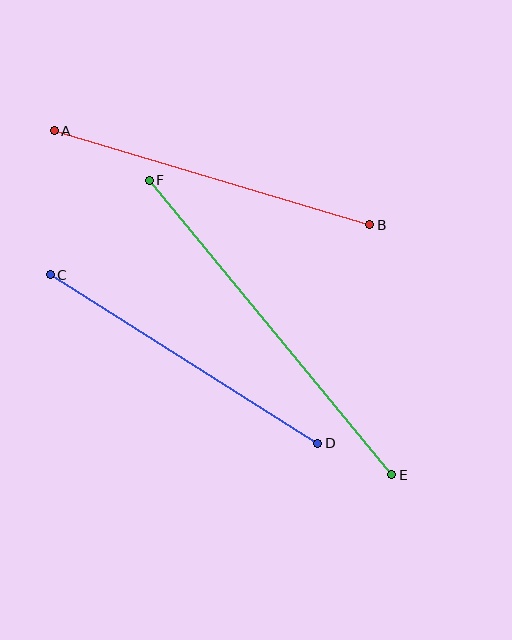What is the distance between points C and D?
The distance is approximately 316 pixels.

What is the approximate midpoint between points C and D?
The midpoint is at approximately (184, 359) pixels.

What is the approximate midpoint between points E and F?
The midpoint is at approximately (270, 328) pixels.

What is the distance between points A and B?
The distance is approximately 329 pixels.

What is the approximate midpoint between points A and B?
The midpoint is at approximately (212, 178) pixels.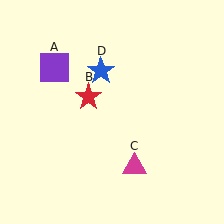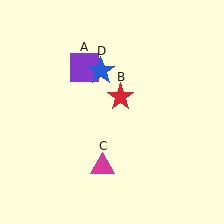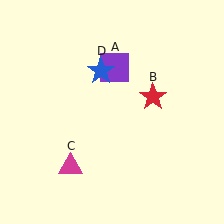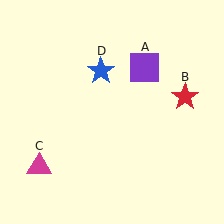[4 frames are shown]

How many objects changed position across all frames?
3 objects changed position: purple square (object A), red star (object B), magenta triangle (object C).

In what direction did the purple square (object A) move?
The purple square (object A) moved right.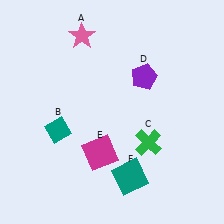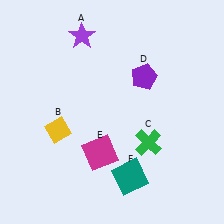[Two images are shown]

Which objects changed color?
A changed from pink to purple. B changed from teal to yellow.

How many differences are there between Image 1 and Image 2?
There are 2 differences between the two images.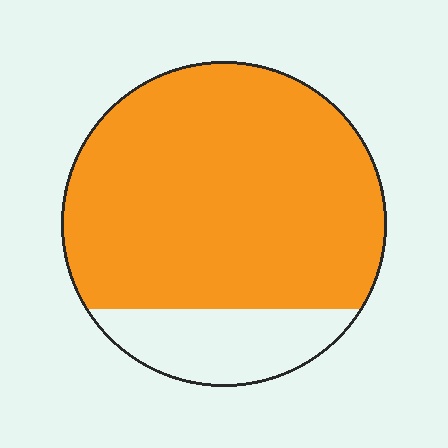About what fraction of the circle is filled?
About four fifths (4/5).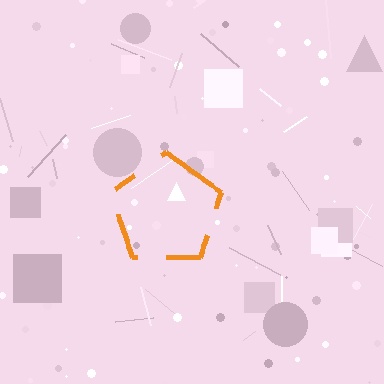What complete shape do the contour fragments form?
The contour fragments form a pentagon.